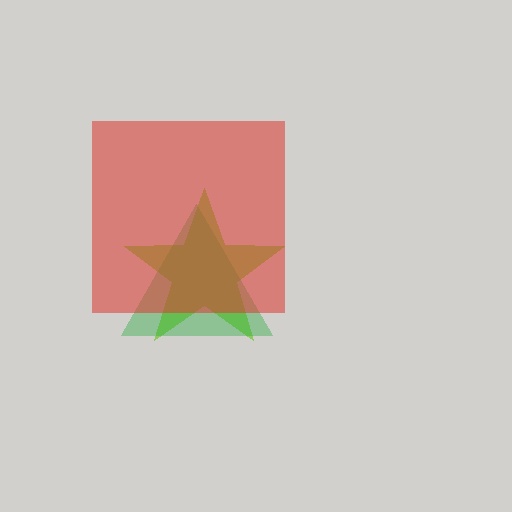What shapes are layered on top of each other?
The layered shapes are: a lime star, a green triangle, a red square.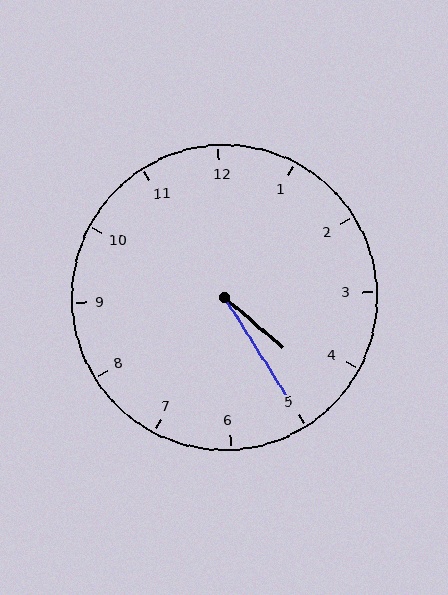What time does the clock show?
4:25.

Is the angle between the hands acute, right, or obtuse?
It is acute.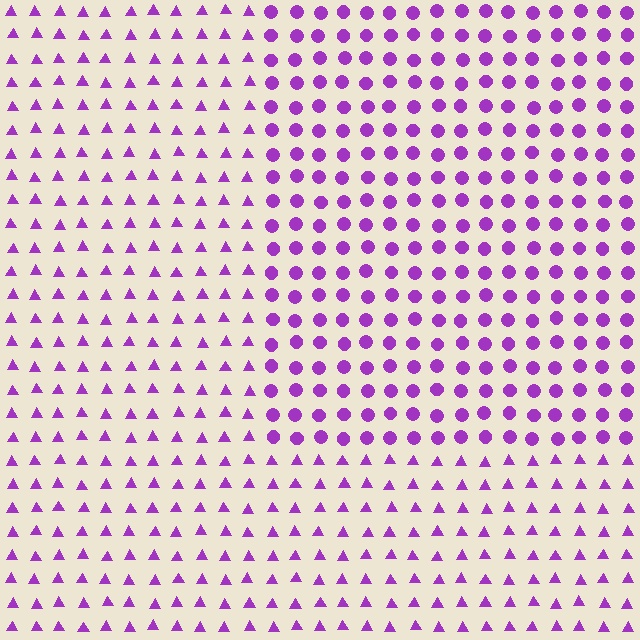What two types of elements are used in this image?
The image uses circles inside the rectangle region and triangles outside it.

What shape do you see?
I see a rectangle.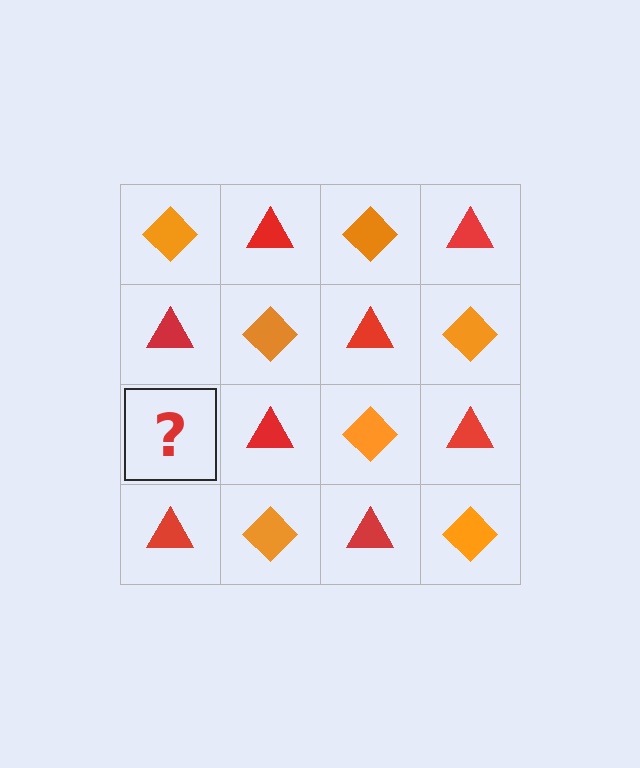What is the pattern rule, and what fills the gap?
The rule is that it alternates orange diamond and red triangle in a checkerboard pattern. The gap should be filled with an orange diamond.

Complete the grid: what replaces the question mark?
The question mark should be replaced with an orange diamond.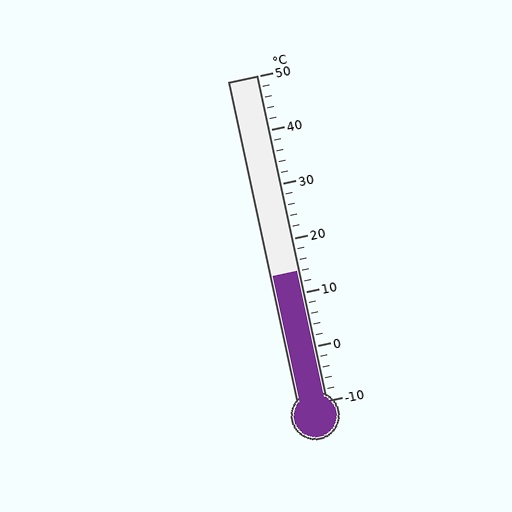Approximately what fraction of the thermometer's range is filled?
The thermometer is filled to approximately 40% of its range.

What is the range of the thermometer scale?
The thermometer scale ranges from -10°C to 50°C.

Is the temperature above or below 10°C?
The temperature is above 10°C.